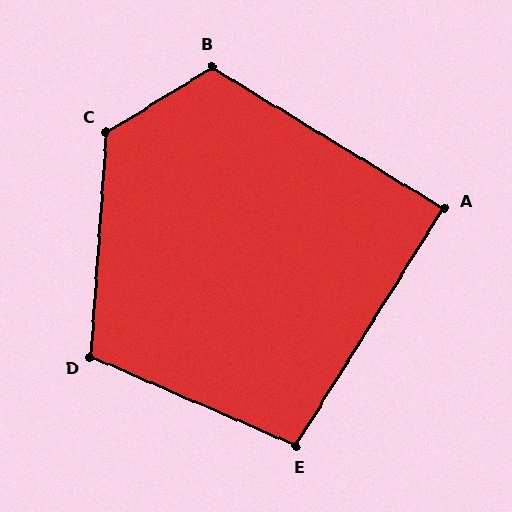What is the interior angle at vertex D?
Approximately 109 degrees (obtuse).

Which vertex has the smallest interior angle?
A, at approximately 89 degrees.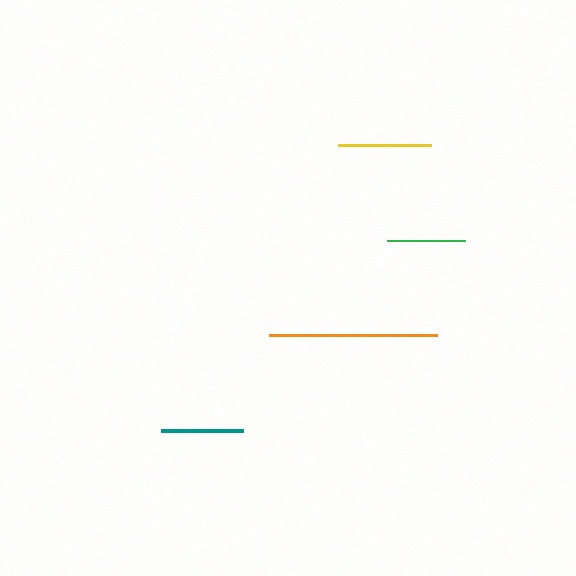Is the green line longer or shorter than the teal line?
The teal line is longer than the green line.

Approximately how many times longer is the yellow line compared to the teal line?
The yellow line is approximately 1.1 times the length of the teal line.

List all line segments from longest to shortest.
From longest to shortest: orange, yellow, teal, green.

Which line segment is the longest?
The orange line is the longest at approximately 168 pixels.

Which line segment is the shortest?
The green line is the shortest at approximately 78 pixels.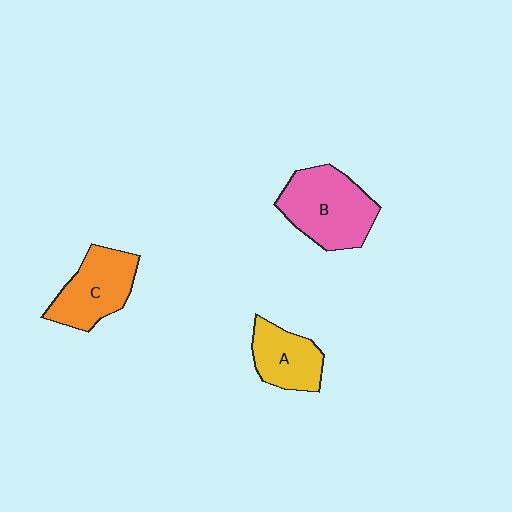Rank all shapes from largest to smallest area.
From largest to smallest: B (pink), C (orange), A (yellow).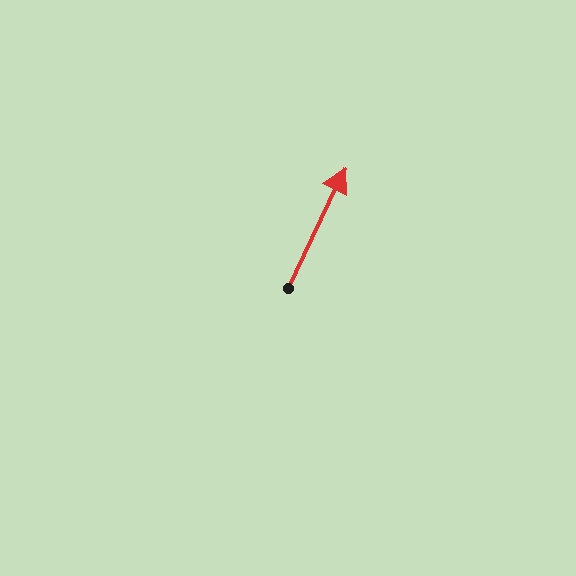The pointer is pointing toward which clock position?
Roughly 1 o'clock.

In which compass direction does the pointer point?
Northeast.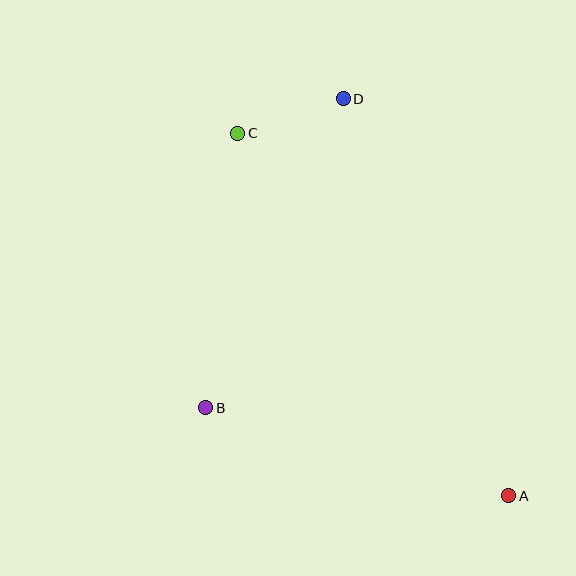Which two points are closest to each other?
Points C and D are closest to each other.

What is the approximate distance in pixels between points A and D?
The distance between A and D is approximately 430 pixels.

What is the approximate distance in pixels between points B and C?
The distance between B and C is approximately 276 pixels.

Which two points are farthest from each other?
Points A and C are farthest from each other.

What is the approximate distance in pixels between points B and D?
The distance between B and D is approximately 338 pixels.